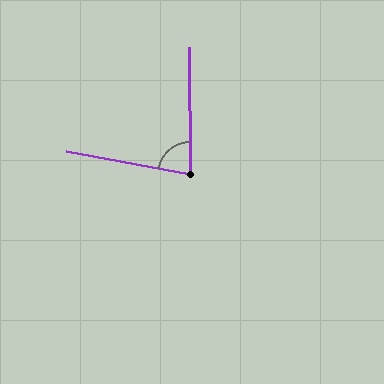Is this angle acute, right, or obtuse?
It is acute.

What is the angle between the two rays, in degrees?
Approximately 79 degrees.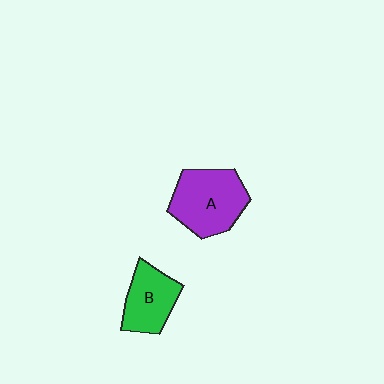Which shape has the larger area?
Shape A (purple).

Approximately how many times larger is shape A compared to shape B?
Approximately 1.4 times.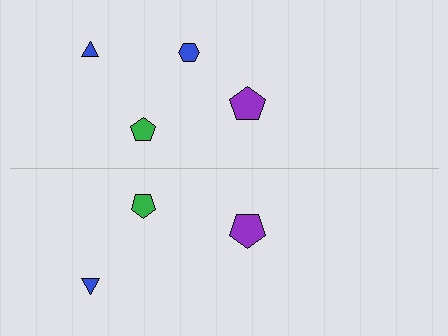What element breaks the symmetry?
A blue hexagon is missing from the bottom side.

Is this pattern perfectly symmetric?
No, the pattern is not perfectly symmetric. A blue hexagon is missing from the bottom side.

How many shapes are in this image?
There are 7 shapes in this image.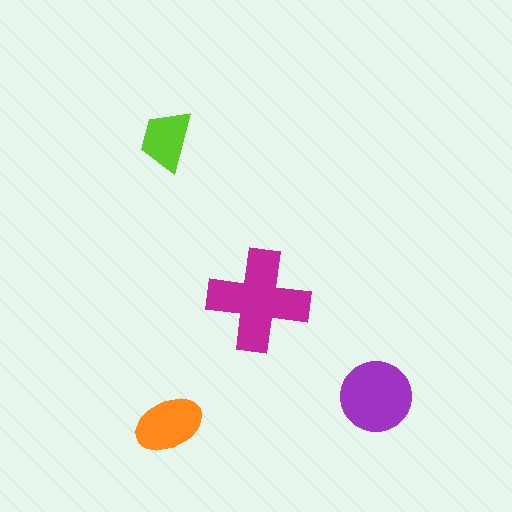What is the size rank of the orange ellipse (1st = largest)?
3rd.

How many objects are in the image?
There are 4 objects in the image.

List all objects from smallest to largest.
The lime trapezoid, the orange ellipse, the purple circle, the magenta cross.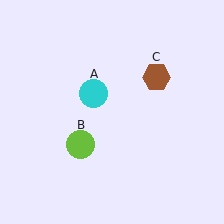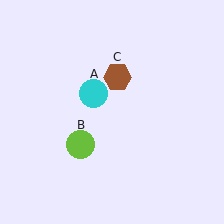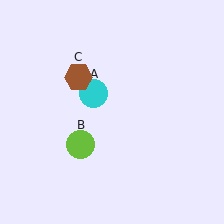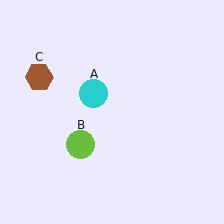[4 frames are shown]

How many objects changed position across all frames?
1 object changed position: brown hexagon (object C).